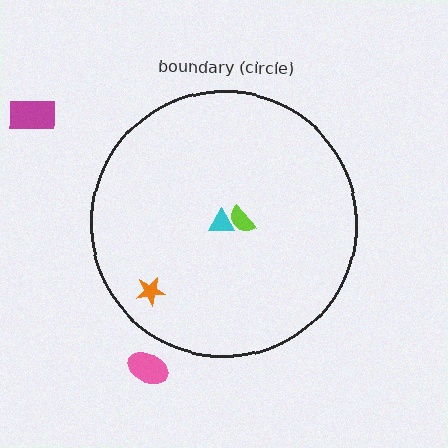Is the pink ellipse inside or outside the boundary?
Outside.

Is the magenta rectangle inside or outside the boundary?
Outside.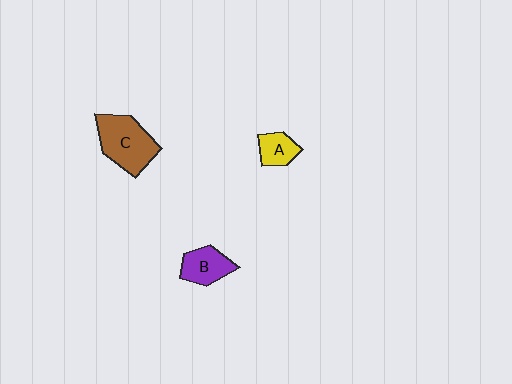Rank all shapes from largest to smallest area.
From largest to smallest: C (brown), B (purple), A (yellow).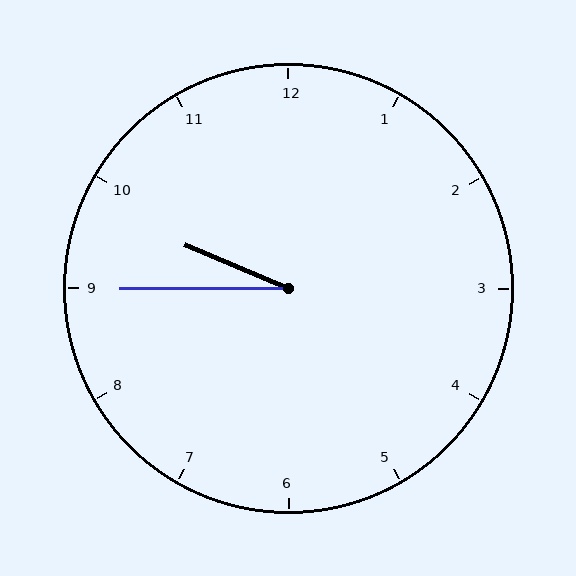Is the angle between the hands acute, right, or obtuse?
It is acute.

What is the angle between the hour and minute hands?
Approximately 22 degrees.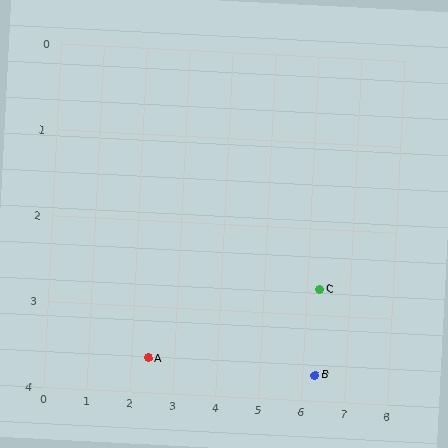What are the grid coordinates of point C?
Point C is at approximately (6.3, 2.7).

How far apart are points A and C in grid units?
Points A and C are about 4.0 grid units apart.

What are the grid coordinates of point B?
Point B is at approximately (6.3, 3.7).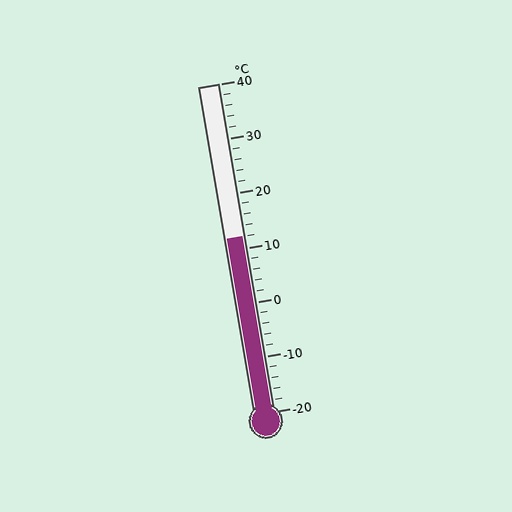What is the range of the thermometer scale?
The thermometer scale ranges from -20°C to 40°C.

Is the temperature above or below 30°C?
The temperature is below 30°C.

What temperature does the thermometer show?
The thermometer shows approximately 12°C.